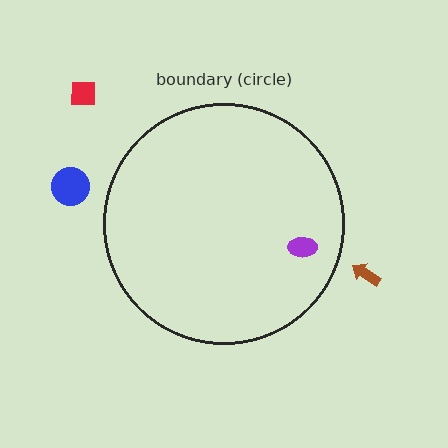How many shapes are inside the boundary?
1 inside, 3 outside.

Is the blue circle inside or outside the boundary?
Outside.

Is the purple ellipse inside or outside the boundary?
Inside.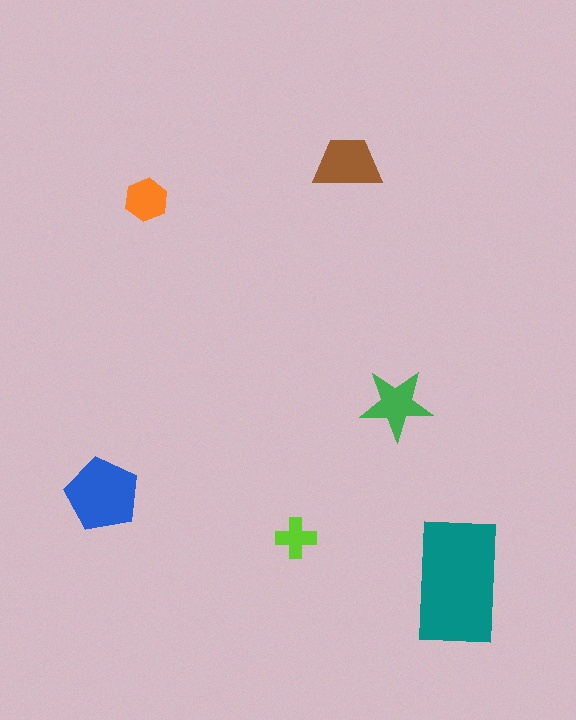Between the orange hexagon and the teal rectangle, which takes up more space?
The teal rectangle.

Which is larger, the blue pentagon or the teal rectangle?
The teal rectangle.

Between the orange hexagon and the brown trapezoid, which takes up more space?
The brown trapezoid.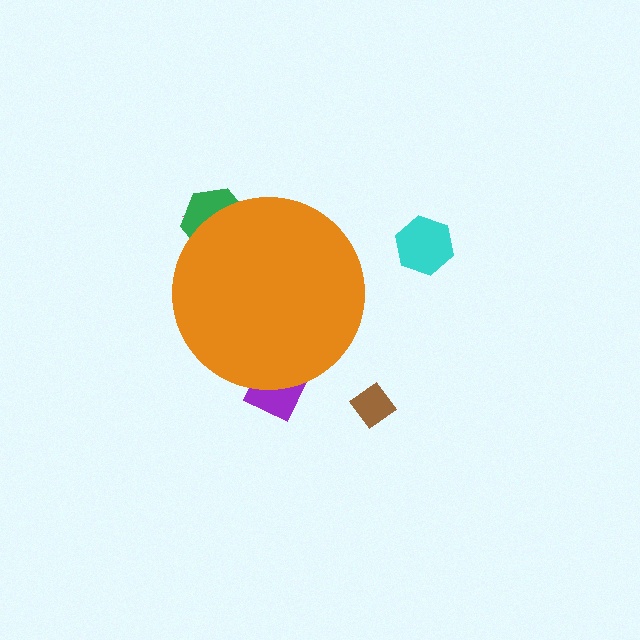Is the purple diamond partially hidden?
Yes, the purple diamond is partially hidden behind the orange circle.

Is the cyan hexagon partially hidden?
No, the cyan hexagon is fully visible.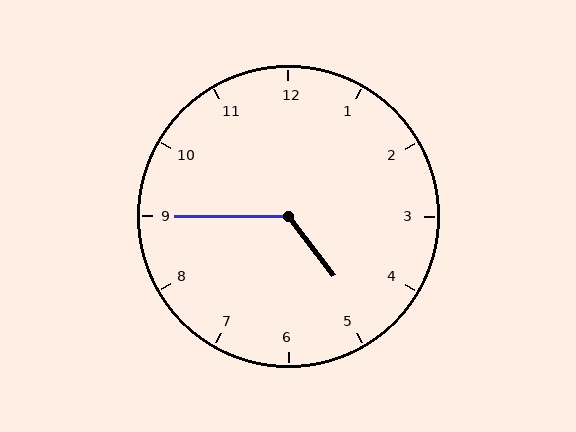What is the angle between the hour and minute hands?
Approximately 128 degrees.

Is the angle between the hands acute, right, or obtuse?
It is obtuse.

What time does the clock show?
4:45.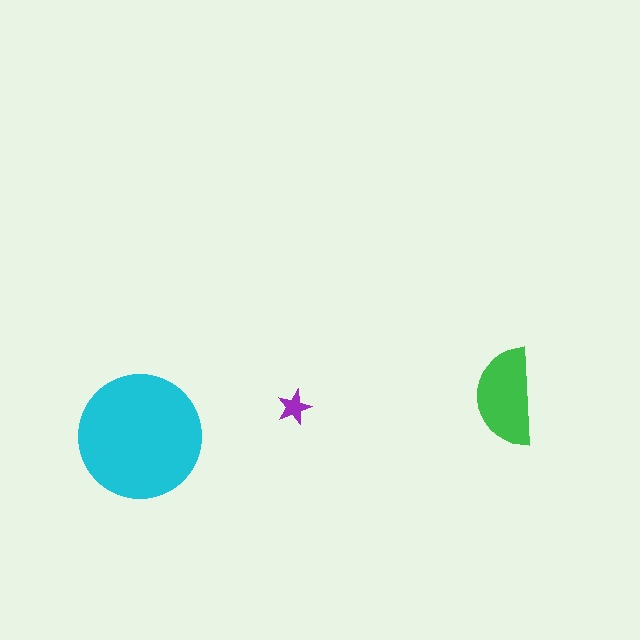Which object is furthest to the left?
The cyan circle is leftmost.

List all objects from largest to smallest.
The cyan circle, the green semicircle, the purple star.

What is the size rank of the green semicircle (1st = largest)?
2nd.